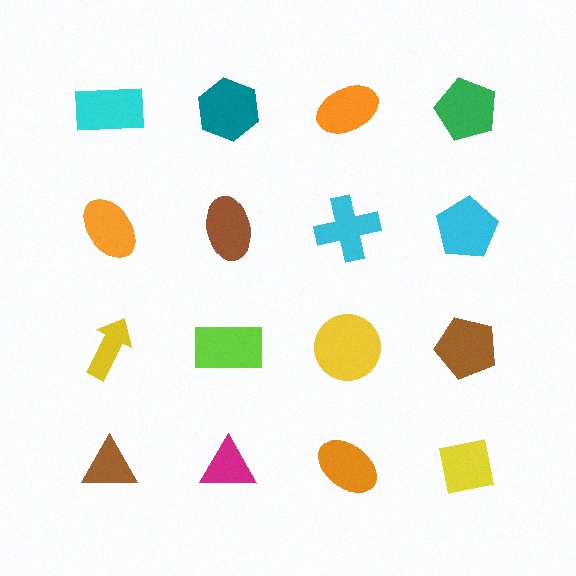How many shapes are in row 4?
4 shapes.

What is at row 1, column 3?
An orange ellipse.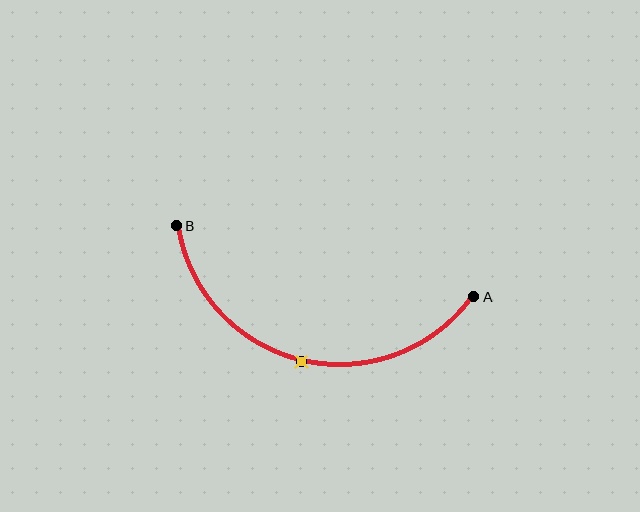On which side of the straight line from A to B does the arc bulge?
The arc bulges below the straight line connecting A and B.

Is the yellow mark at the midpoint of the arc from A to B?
Yes. The yellow mark lies on the arc at equal arc-length from both A and B — it is the arc midpoint.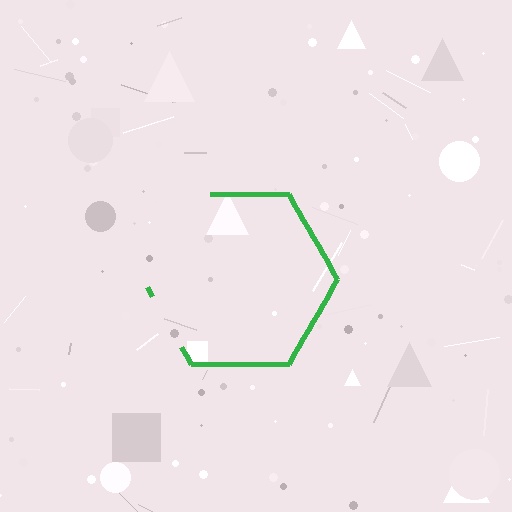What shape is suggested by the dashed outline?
The dashed outline suggests a hexagon.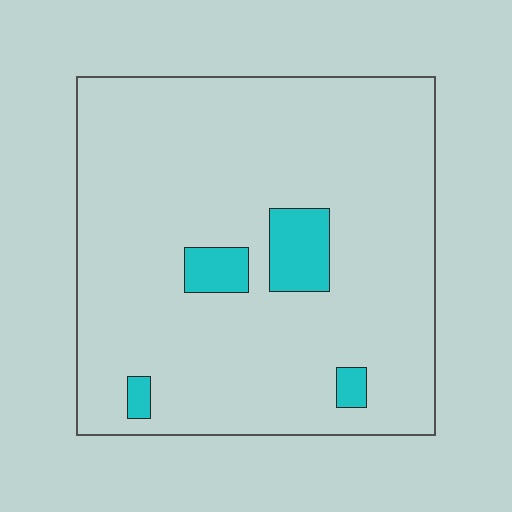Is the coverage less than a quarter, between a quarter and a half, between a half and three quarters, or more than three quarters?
Less than a quarter.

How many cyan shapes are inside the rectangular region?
4.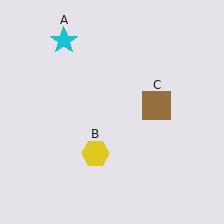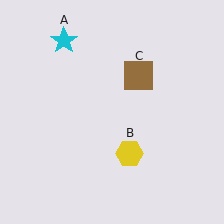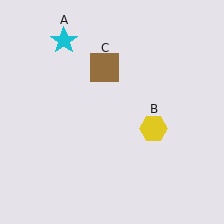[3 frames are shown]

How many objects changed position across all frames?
2 objects changed position: yellow hexagon (object B), brown square (object C).